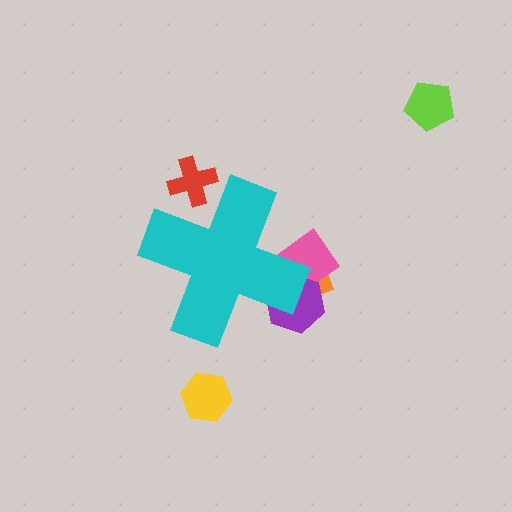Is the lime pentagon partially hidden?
No, the lime pentagon is fully visible.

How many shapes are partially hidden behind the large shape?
4 shapes are partially hidden.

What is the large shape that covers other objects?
A cyan cross.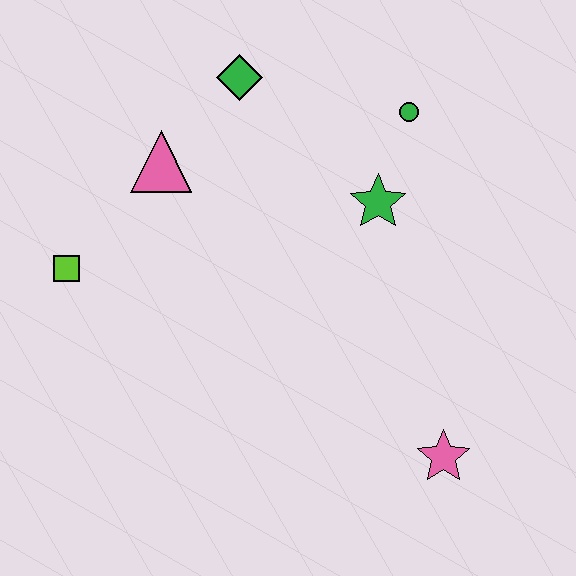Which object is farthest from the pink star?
The green diamond is farthest from the pink star.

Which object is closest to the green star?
The green circle is closest to the green star.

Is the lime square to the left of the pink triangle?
Yes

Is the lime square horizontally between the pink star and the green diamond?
No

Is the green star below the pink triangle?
Yes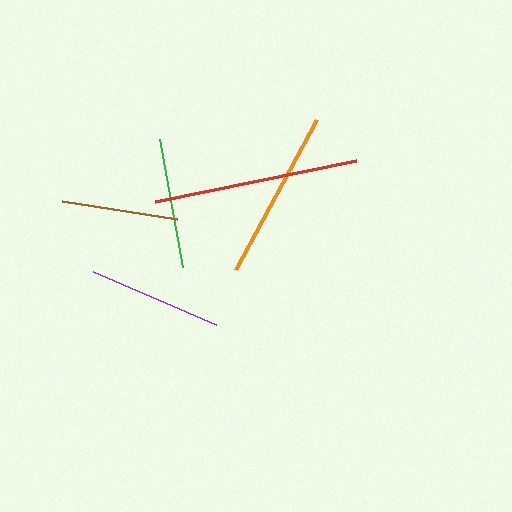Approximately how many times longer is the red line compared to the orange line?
The red line is approximately 1.2 times the length of the orange line.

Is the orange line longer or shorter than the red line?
The red line is longer than the orange line.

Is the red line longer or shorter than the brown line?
The red line is longer than the brown line.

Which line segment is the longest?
The red line is the longest at approximately 205 pixels.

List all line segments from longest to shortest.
From longest to shortest: red, orange, purple, green, brown.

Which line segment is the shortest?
The brown line is the shortest at approximately 116 pixels.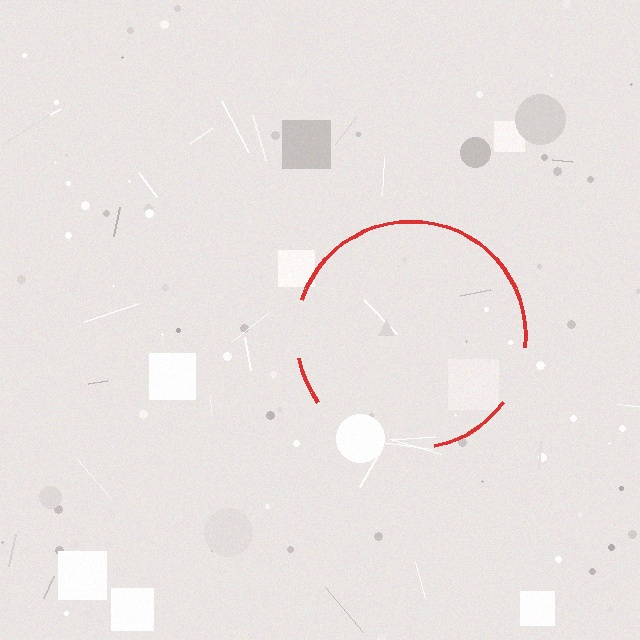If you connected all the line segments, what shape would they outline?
They would outline a circle.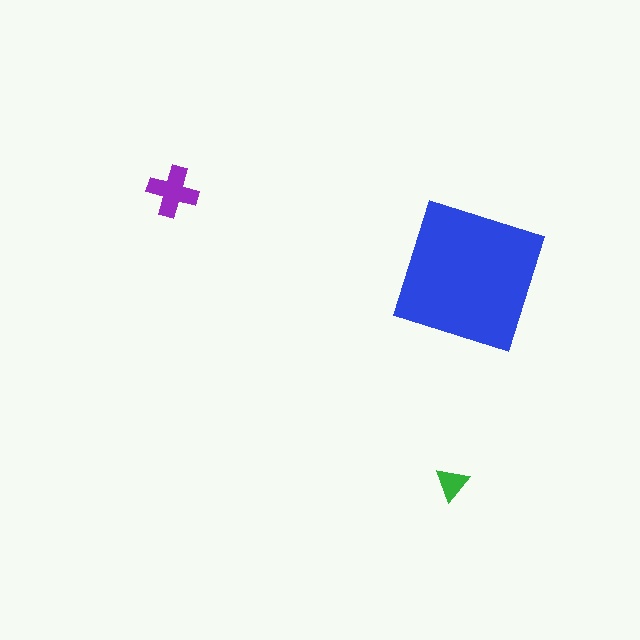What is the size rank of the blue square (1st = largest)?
1st.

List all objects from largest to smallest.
The blue square, the purple cross, the green triangle.